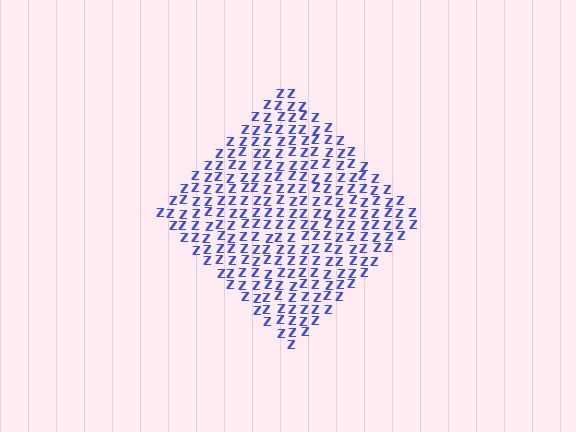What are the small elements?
The small elements are letter Z's.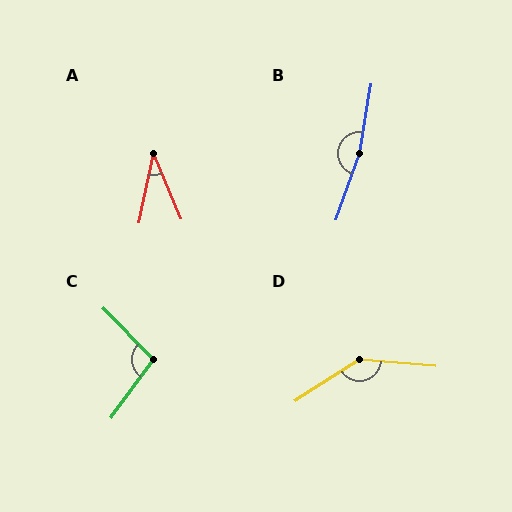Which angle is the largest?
B, at approximately 170 degrees.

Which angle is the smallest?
A, at approximately 34 degrees.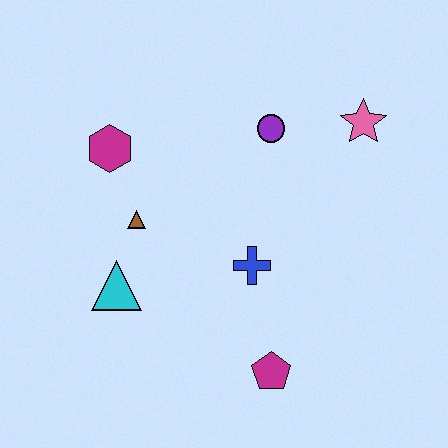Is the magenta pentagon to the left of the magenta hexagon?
No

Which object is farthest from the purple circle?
The magenta pentagon is farthest from the purple circle.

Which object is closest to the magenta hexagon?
The brown triangle is closest to the magenta hexagon.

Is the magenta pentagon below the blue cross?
Yes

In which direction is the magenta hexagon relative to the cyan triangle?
The magenta hexagon is above the cyan triangle.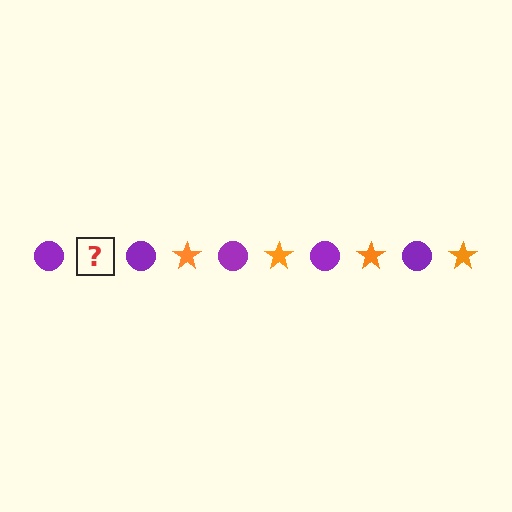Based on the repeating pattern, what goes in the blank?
The blank should be an orange star.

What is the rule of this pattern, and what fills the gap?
The rule is that the pattern alternates between purple circle and orange star. The gap should be filled with an orange star.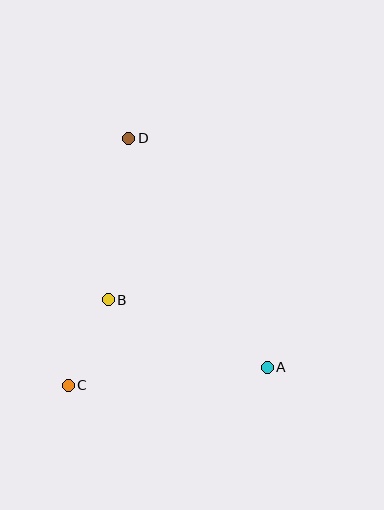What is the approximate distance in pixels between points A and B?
The distance between A and B is approximately 173 pixels.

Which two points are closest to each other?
Points B and C are closest to each other.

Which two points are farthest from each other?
Points A and D are farthest from each other.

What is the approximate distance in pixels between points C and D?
The distance between C and D is approximately 254 pixels.